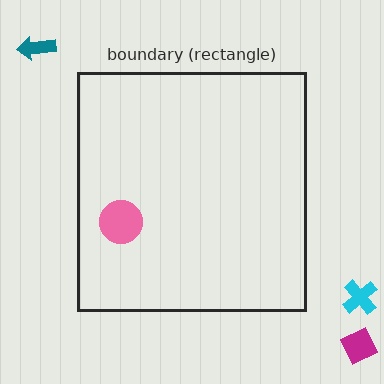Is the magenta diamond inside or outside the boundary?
Outside.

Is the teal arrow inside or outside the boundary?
Outside.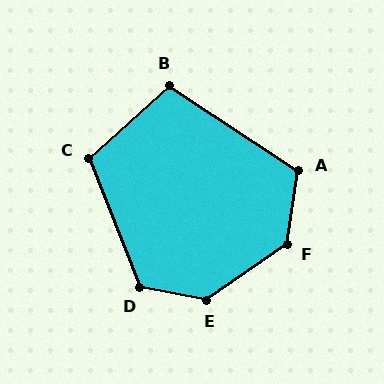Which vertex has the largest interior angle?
E, at approximately 135 degrees.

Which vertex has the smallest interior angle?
B, at approximately 105 degrees.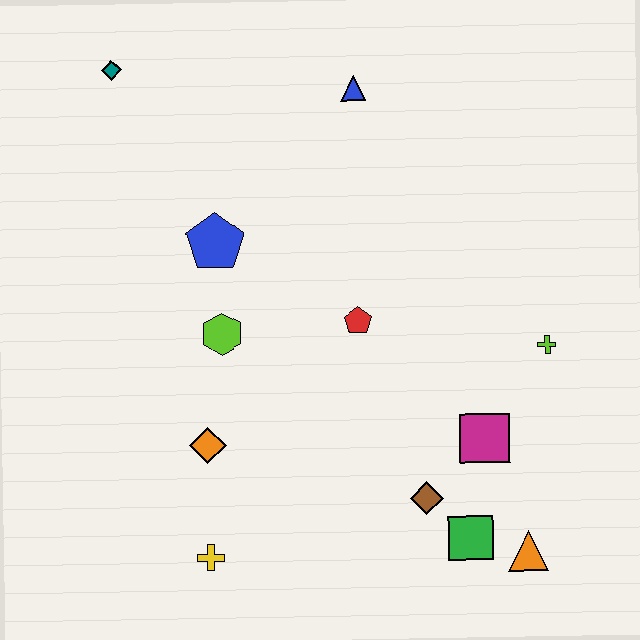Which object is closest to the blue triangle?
The blue pentagon is closest to the blue triangle.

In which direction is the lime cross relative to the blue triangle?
The lime cross is below the blue triangle.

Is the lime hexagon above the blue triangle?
No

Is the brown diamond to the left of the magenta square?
Yes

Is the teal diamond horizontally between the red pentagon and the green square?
No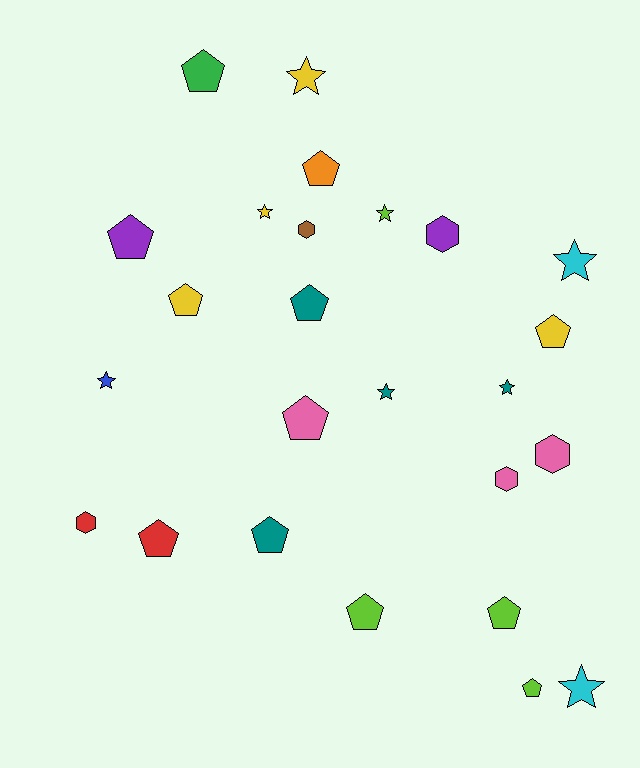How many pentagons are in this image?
There are 12 pentagons.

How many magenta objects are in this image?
There are no magenta objects.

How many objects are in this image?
There are 25 objects.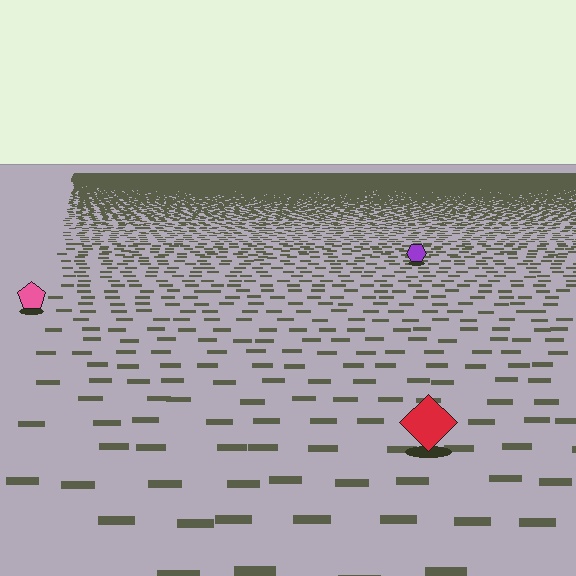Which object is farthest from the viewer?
The purple hexagon is farthest from the viewer. It appears smaller and the ground texture around it is denser.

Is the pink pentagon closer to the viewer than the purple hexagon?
Yes. The pink pentagon is closer — you can tell from the texture gradient: the ground texture is coarser near it.